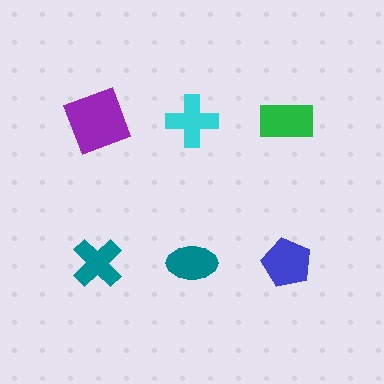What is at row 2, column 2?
A teal ellipse.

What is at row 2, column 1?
A teal cross.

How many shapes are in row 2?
3 shapes.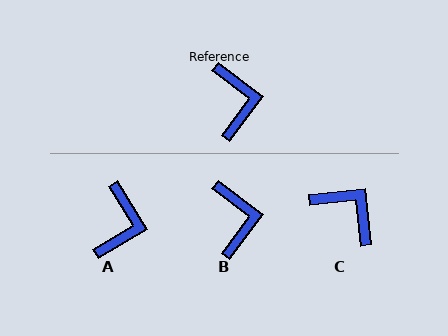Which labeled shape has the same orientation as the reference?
B.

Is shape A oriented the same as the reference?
No, it is off by about 22 degrees.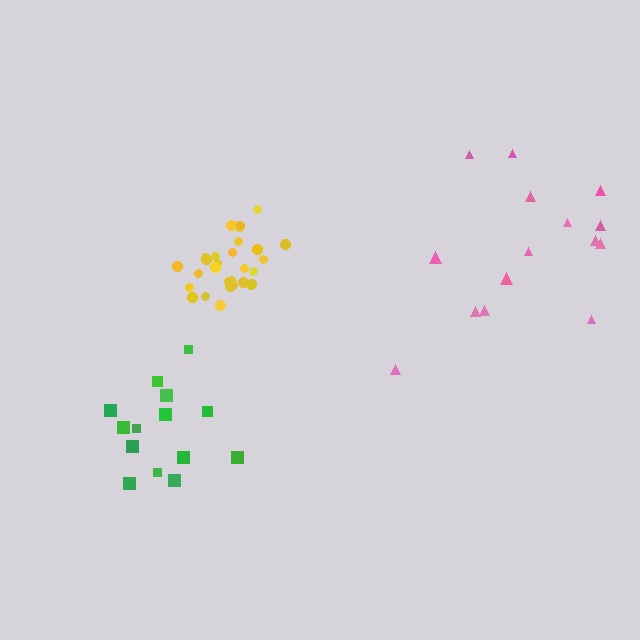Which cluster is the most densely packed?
Yellow.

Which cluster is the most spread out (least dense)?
Pink.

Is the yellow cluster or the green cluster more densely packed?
Yellow.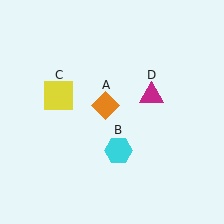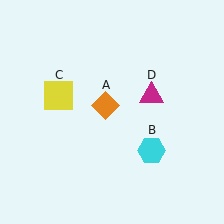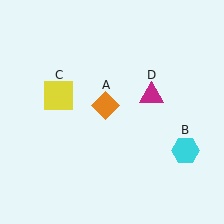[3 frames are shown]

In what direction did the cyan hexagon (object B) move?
The cyan hexagon (object B) moved right.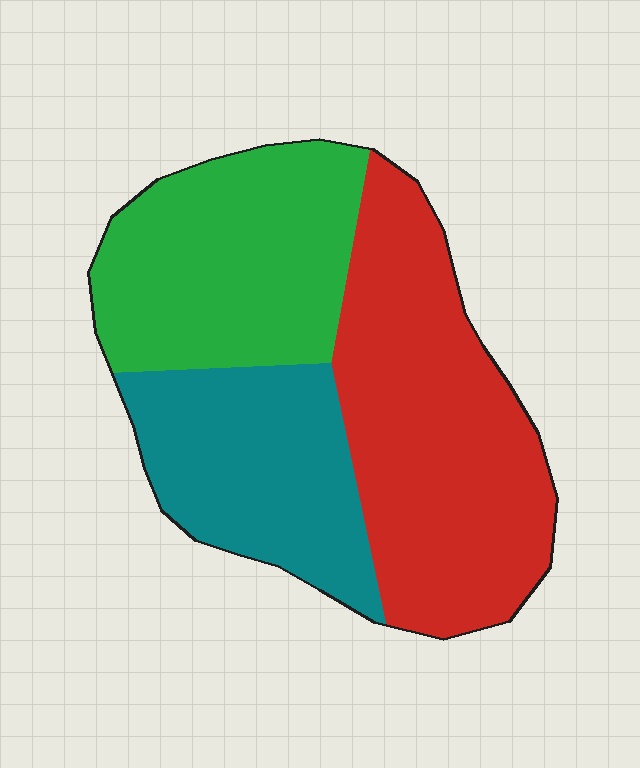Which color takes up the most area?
Red, at roughly 40%.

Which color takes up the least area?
Teal, at roughly 25%.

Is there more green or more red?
Red.